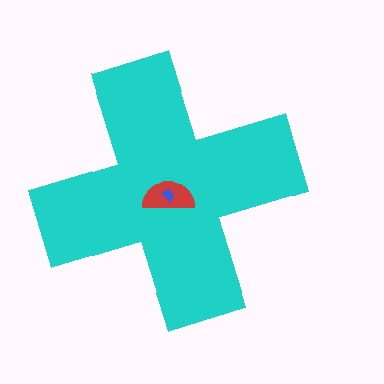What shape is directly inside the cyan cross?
The red semicircle.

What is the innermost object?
The blue trapezoid.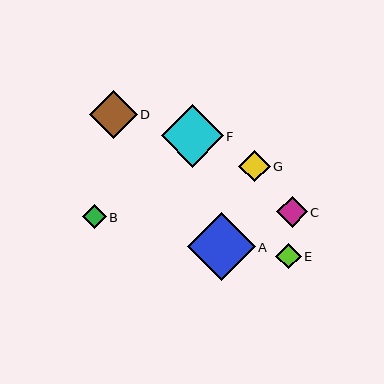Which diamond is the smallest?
Diamond B is the smallest with a size of approximately 24 pixels.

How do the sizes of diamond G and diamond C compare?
Diamond G and diamond C are approximately the same size.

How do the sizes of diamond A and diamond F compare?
Diamond A and diamond F are approximately the same size.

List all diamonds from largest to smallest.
From largest to smallest: A, F, D, G, C, E, B.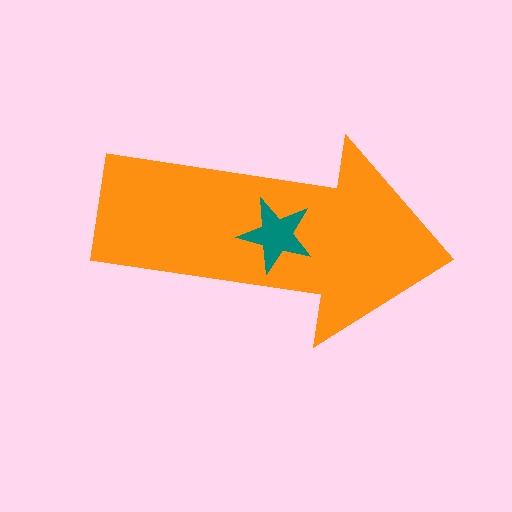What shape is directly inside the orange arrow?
The teal star.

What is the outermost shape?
The orange arrow.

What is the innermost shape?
The teal star.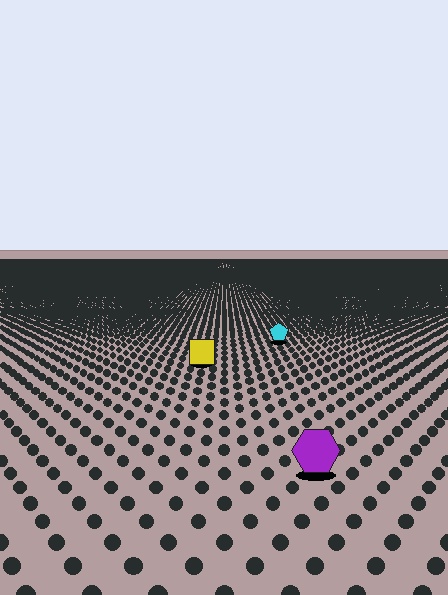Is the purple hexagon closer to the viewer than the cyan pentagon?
Yes. The purple hexagon is closer — you can tell from the texture gradient: the ground texture is coarser near it.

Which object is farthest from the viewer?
The cyan pentagon is farthest from the viewer. It appears smaller and the ground texture around it is denser.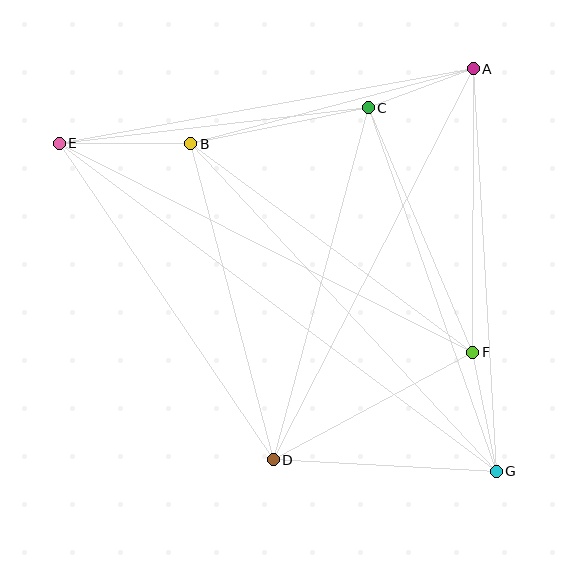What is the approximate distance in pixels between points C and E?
The distance between C and E is approximately 311 pixels.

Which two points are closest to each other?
Points A and C are closest to each other.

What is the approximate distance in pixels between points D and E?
The distance between D and E is approximately 382 pixels.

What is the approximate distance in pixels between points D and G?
The distance between D and G is approximately 223 pixels.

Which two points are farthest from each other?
Points E and G are farthest from each other.